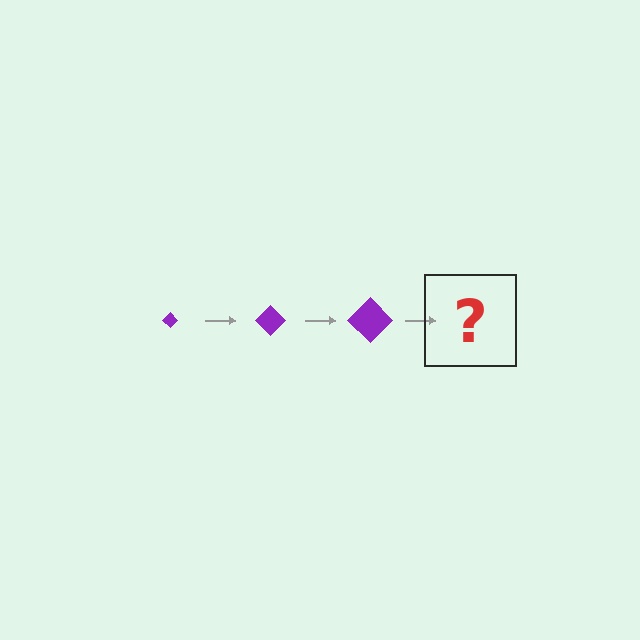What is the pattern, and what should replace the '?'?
The pattern is that the diamond gets progressively larger each step. The '?' should be a purple diamond, larger than the previous one.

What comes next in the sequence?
The next element should be a purple diamond, larger than the previous one.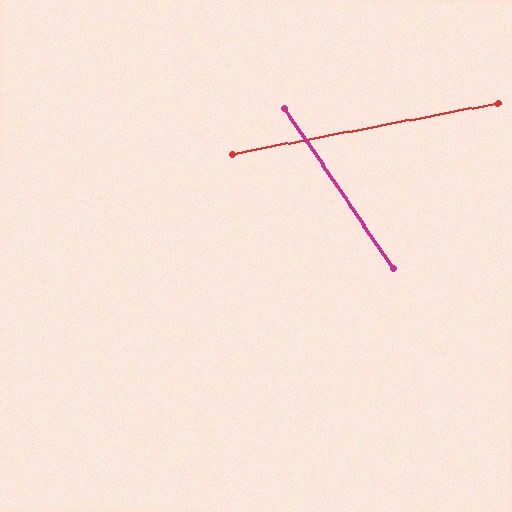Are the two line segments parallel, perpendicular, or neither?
Neither parallel nor perpendicular — they differ by about 67°.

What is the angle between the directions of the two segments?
Approximately 67 degrees.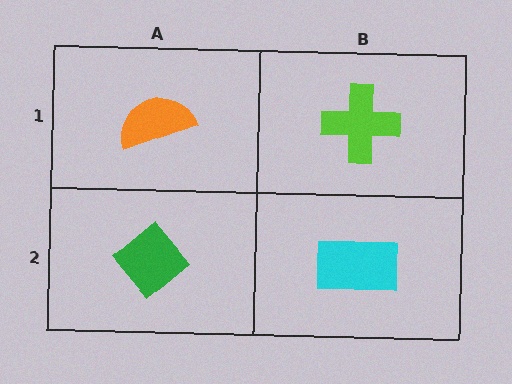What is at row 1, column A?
An orange semicircle.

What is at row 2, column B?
A cyan rectangle.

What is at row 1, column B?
A lime cross.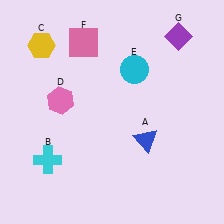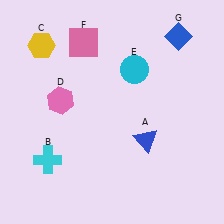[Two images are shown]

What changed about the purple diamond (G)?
In Image 1, G is purple. In Image 2, it changed to blue.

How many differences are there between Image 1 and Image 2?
There is 1 difference between the two images.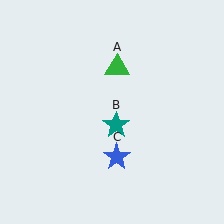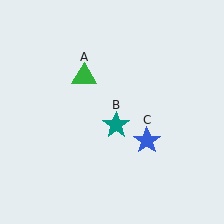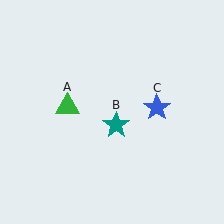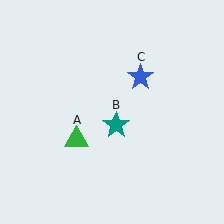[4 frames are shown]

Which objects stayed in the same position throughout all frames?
Teal star (object B) remained stationary.